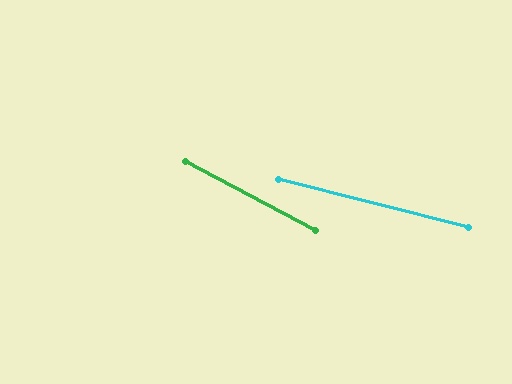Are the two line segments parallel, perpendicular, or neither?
Neither parallel nor perpendicular — they differ by about 14°.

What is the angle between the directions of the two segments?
Approximately 14 degrees.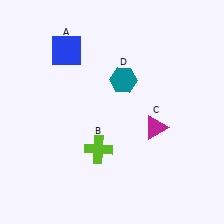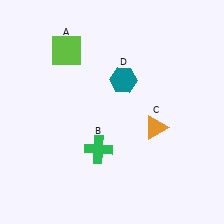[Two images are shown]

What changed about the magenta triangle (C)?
In Image 1, C is magenta. In Image 2, it changed to orange.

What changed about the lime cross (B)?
In Image 1, B is lime. In Image 2, it changed to green.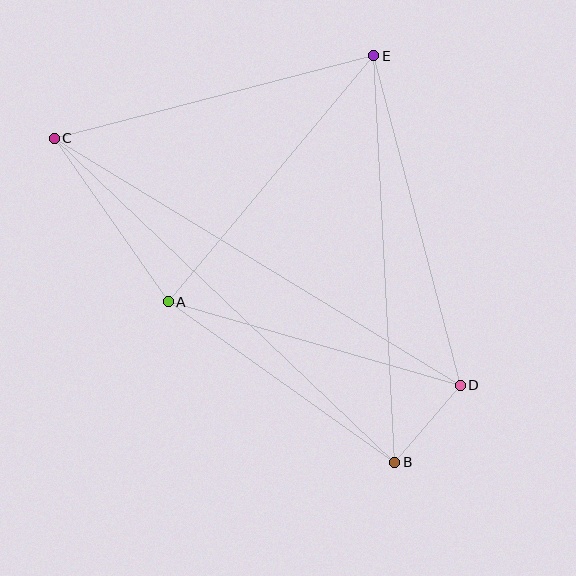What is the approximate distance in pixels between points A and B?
The distance between A and B is approximately 278 pixels.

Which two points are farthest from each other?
Points C and D are farthest from each other.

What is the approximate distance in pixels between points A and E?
The distance between A and E is approximately 320 pixels.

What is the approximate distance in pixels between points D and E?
The distance between D and E is approximately 341 pixels.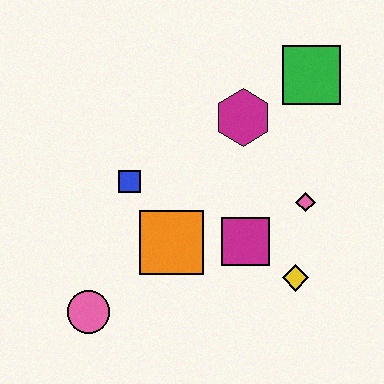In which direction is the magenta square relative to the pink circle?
The magenta square is to the right of the pink circle.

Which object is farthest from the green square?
The pink circle is farthest from the green square.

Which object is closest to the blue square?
The orange square is closest to the blue square.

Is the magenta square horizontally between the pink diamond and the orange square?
Yes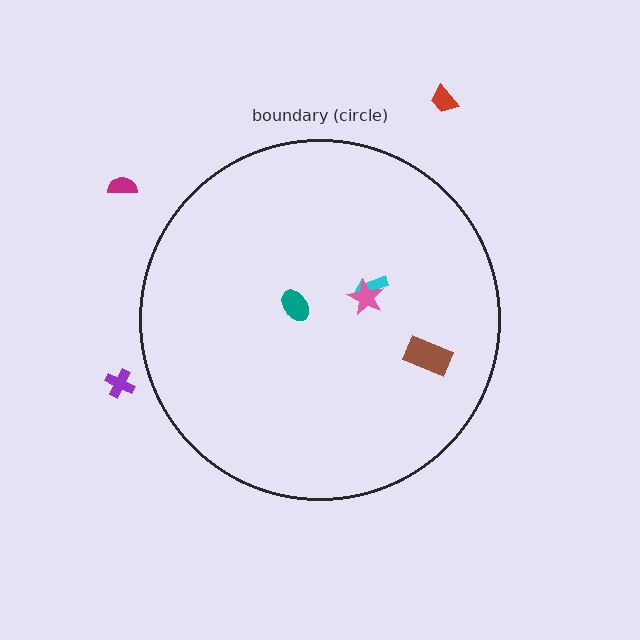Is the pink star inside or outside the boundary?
Inside.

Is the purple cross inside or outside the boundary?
Outside.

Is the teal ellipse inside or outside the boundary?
Inside.